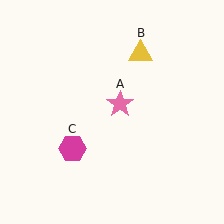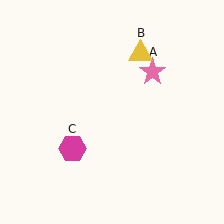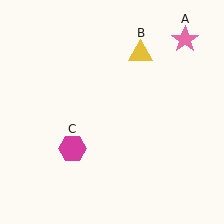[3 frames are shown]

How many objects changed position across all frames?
1 object changed position: pink star (object A).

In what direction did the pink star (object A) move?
The pink star (object A) moved up and to the right.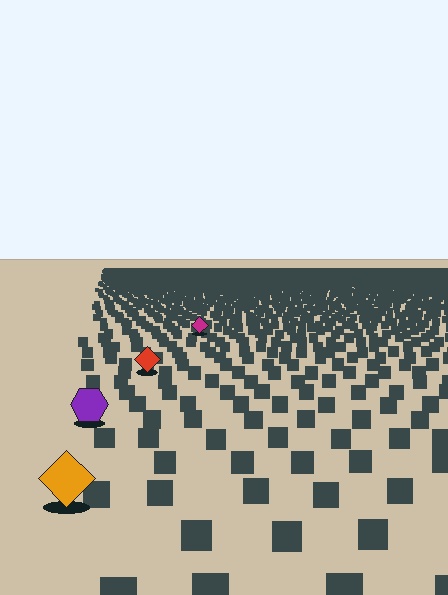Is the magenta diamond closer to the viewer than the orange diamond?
No. The orange diamond is closer — you can tell from the texture gradient: the ground texture is coarser near it.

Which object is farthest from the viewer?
The magenta diamond is farthest from the viewer. It appears smaller and the ground texture around it is denser.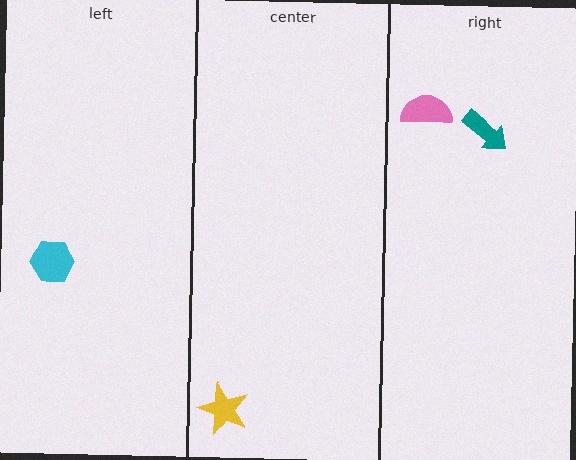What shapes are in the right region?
The teal arrow, the pink semicircle.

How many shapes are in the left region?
1.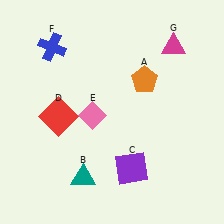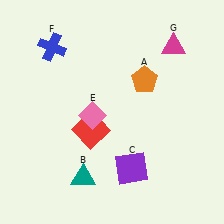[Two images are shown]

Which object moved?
The red square (D) moved right.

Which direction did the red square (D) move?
The red square (D) moved right.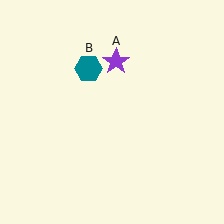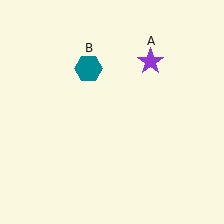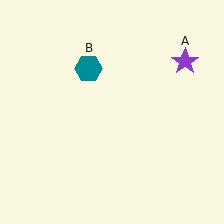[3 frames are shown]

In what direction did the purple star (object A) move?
The purple star (object A) moved right.